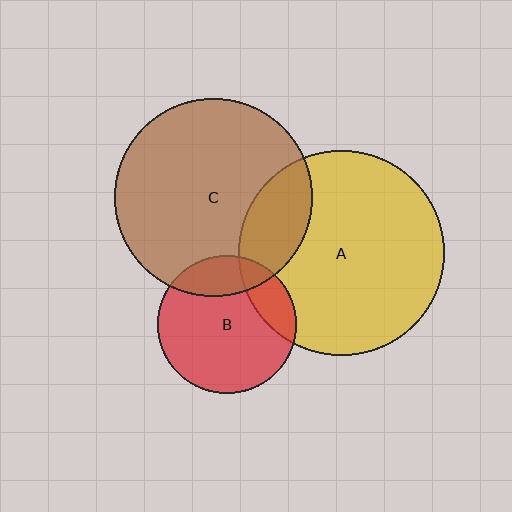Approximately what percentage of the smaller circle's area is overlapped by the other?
Approximately 20%.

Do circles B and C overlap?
Yes.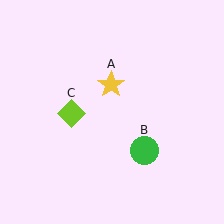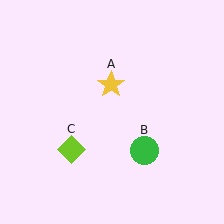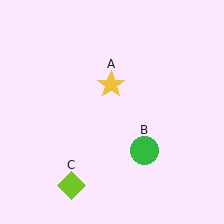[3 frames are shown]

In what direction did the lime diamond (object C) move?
The lime diamond (object C) moved down.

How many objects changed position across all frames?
1 object changed position: lime diamond (object C).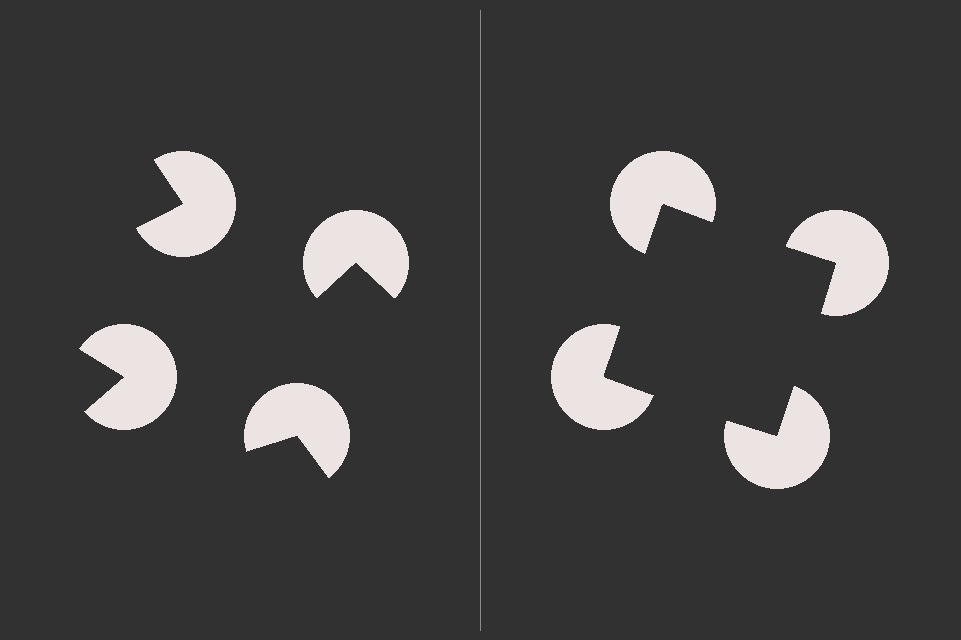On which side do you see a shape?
An illusory square appears on the right side. On the left side the wedge cuts are rotated, so no coherent shape forms.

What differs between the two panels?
The pac-man discs are positioned identically on both sides; only the wedge orientations differ. On the right they align to a square; on the left they are misaligned.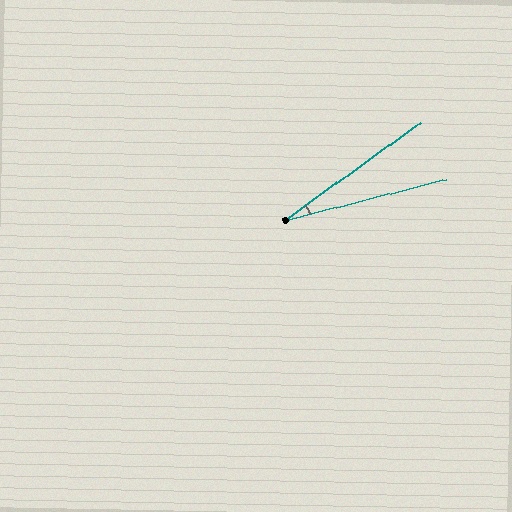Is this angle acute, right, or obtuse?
It is acute.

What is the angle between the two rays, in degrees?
Approximately 21 degrees.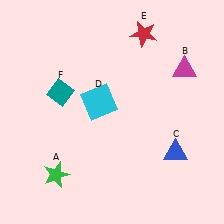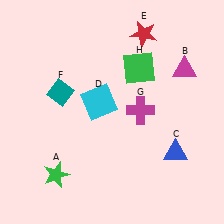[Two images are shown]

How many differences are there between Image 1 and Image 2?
There are 2 differences between the two images.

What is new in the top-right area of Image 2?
A green square (H) was added in the top-right area of Image 2.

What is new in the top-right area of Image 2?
A magenta cross (G) was added in the top-right area of Image 2.